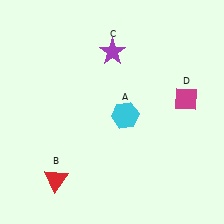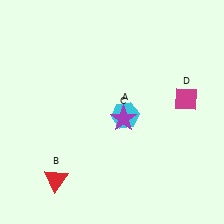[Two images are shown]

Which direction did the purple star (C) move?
The purple star (C) moved down.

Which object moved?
The purple star (C) moved down.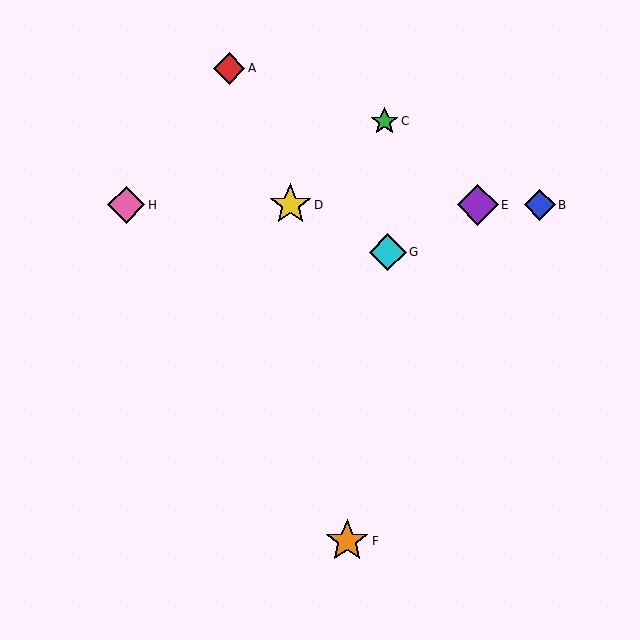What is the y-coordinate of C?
Object C is at y≈121.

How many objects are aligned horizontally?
4 objects (B, D, E, H) are aligned horizontally.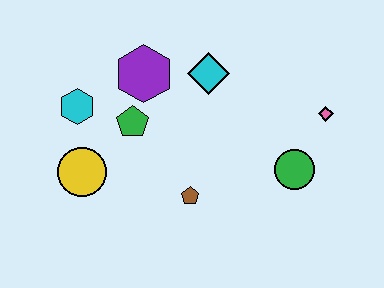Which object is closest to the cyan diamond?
The purple hexagon is closest to the cyan diamond.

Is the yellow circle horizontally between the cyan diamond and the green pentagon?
No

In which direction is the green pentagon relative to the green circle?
The green pentagon is to the left of the green circle.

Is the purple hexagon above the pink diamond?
Yes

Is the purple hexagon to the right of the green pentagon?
Yes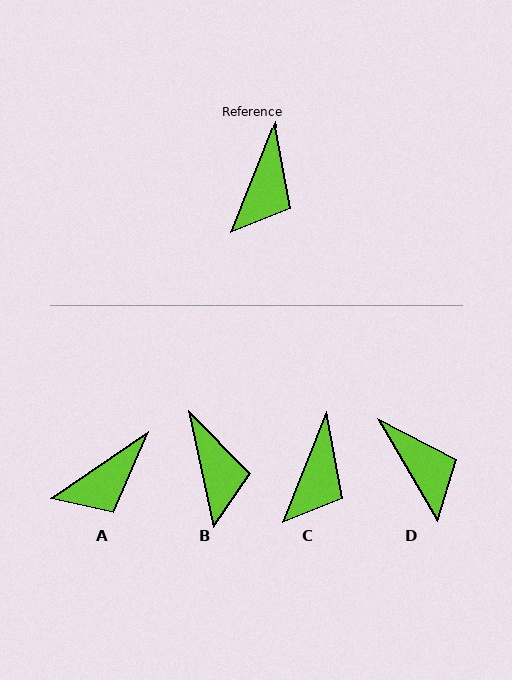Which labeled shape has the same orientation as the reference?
C.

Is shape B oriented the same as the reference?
No, it is off by about 34 degrees.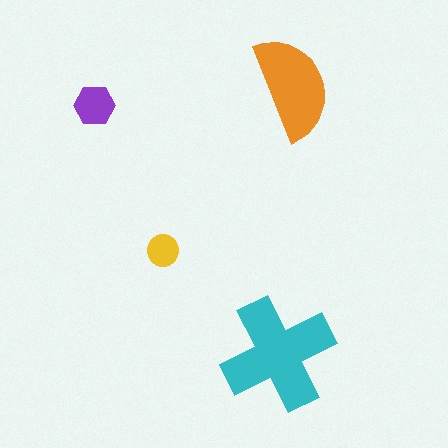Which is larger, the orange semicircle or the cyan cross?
The cyan cross.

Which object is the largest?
The cyan cross.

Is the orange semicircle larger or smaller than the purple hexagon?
Larger.